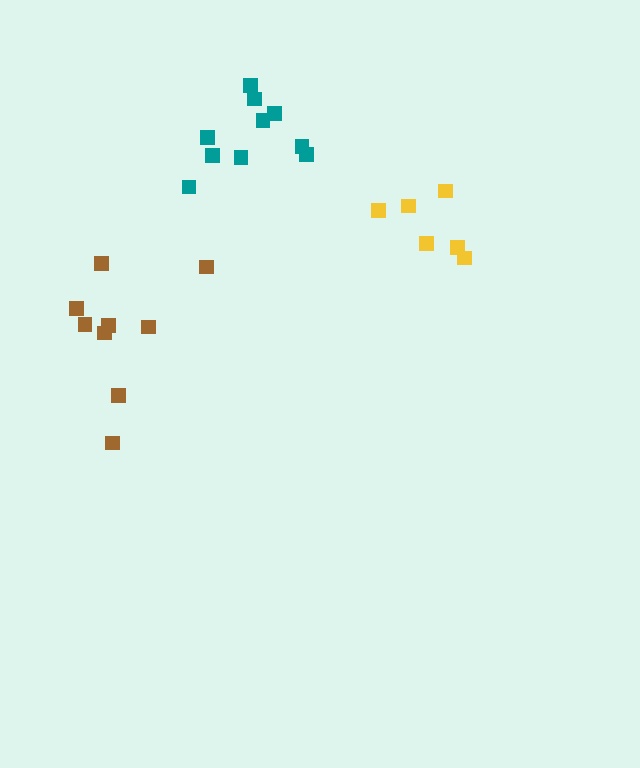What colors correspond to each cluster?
The clusters are colored: teal, brown, yellow.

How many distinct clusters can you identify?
There are 3 distinct clusters.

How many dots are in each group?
Group 1: 10 dots, Group 2: 9 dots, Group 3: 6 dots (25 total).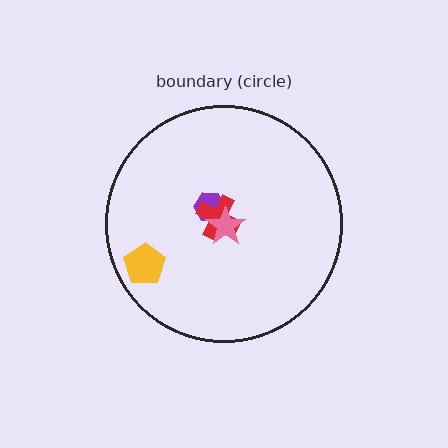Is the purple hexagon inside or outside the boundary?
Inside.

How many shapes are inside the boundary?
4 inside, 0 outside.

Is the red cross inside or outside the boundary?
Inside.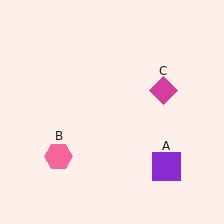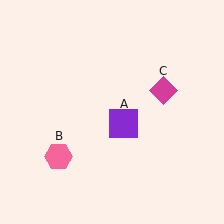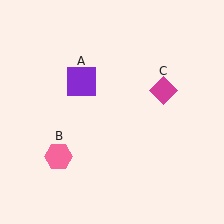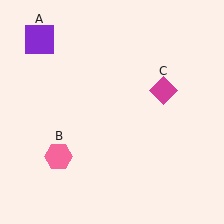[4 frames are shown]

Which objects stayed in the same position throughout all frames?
Pink hexagon (object B) and magenta diamond (object C) remained stationary.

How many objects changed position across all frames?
1 object changed position: purple square (object A).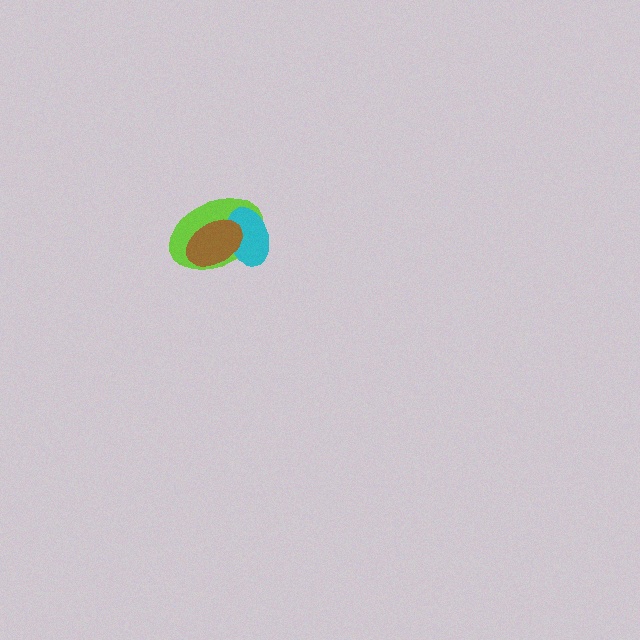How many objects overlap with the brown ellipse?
2 objects overlap with the brown ellipse.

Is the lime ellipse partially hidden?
Yes, it is partially covered by another shape.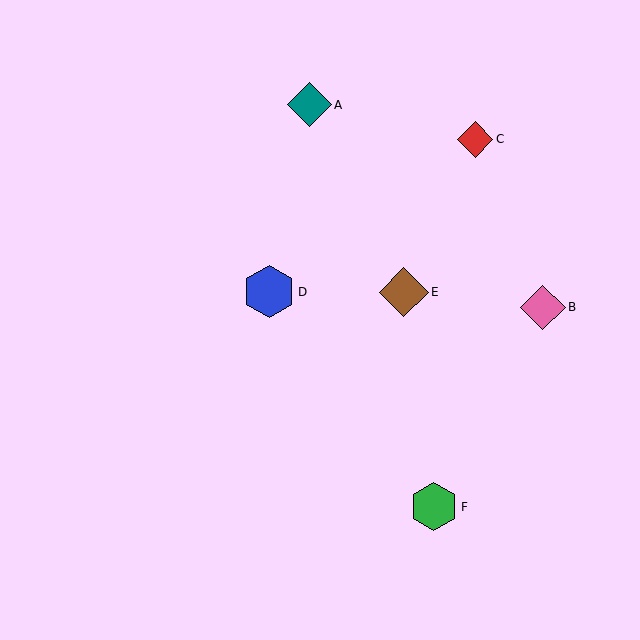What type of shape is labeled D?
Shape D is a blue hexagon.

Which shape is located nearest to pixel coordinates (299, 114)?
The teal diamond (labeled A) at (309, 105) is nearest to that location.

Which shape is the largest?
The blue hexagon (labeled D) is the largest.